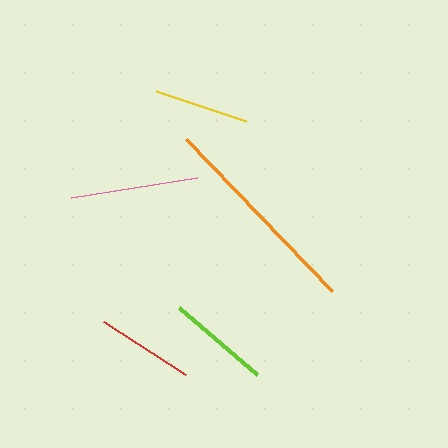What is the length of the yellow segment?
The yellow segment is approximately 95 pixels long.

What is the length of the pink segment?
The pink segment is approximately 127 pixels long.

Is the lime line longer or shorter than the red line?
The lime line is longer than the red line.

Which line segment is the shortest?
The yellow line is the shortest at approximately 95 pixels.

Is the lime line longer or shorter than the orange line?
The orange line is longer than the lime line.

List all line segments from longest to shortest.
From longest to shortest: orange, pink, lime, red, yellow.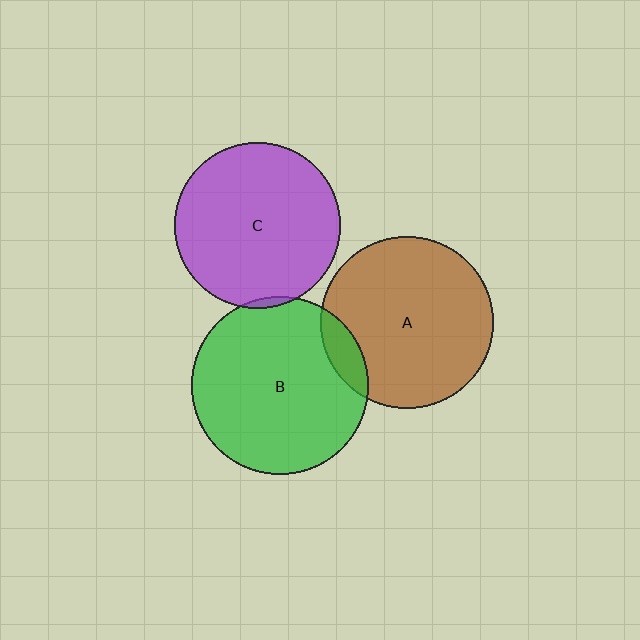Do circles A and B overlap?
Yes.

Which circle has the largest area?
Circle B (green).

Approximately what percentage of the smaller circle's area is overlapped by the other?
Approximately 10%.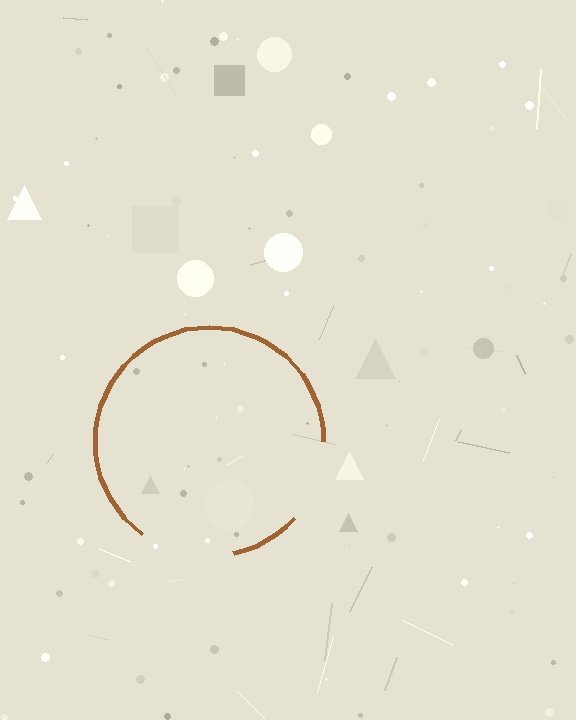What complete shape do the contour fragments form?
The contour fragments form a circle.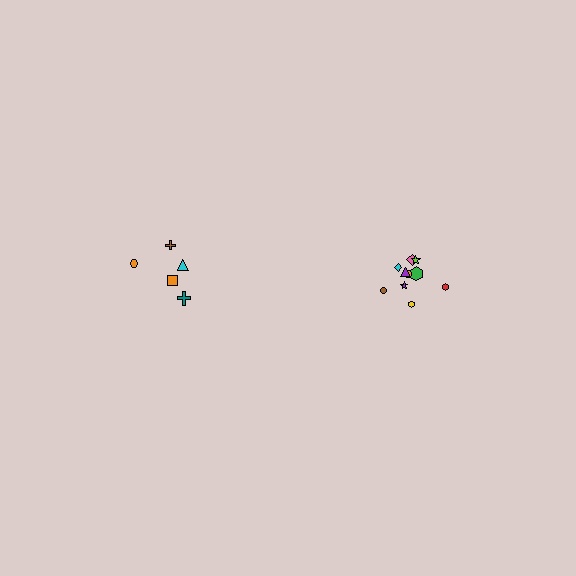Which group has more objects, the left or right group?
The right group.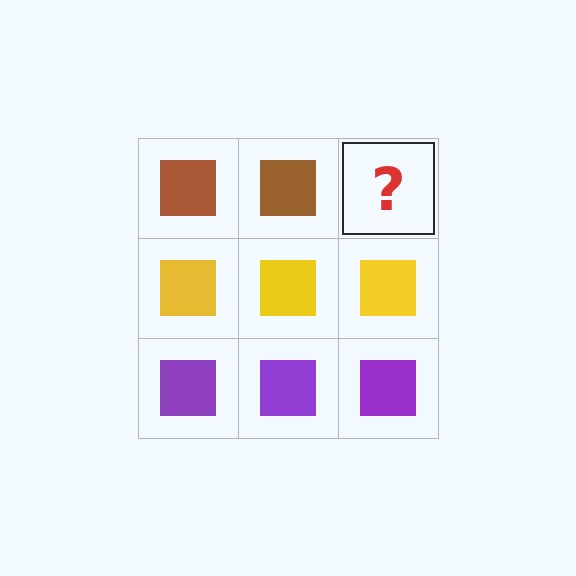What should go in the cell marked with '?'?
The missing cell should contain a brown square.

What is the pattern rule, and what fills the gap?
The rule is that each row has a consistent color. The gap should be filled with a brown square.